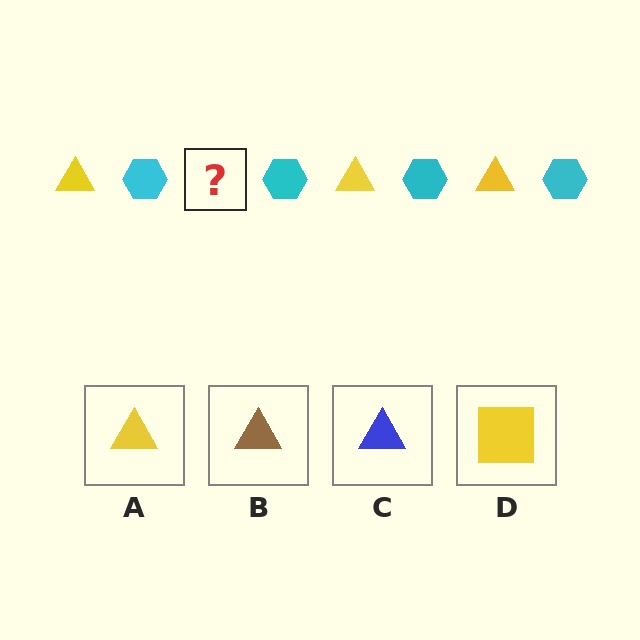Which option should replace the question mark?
Option A.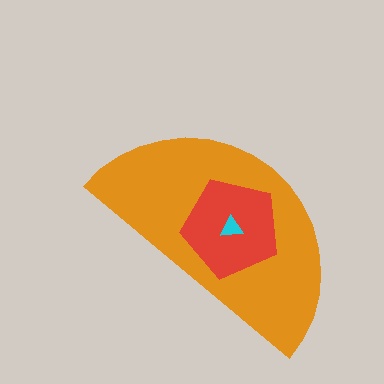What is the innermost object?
The cyan triangle.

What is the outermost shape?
The orange semicircle.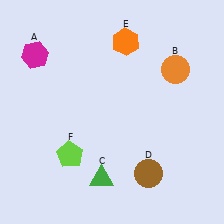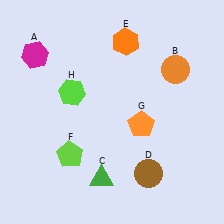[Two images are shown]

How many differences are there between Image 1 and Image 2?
There are 2 differences between the two images.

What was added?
An orange pentagon (G), a lime hexagon (H) were added in Image 2.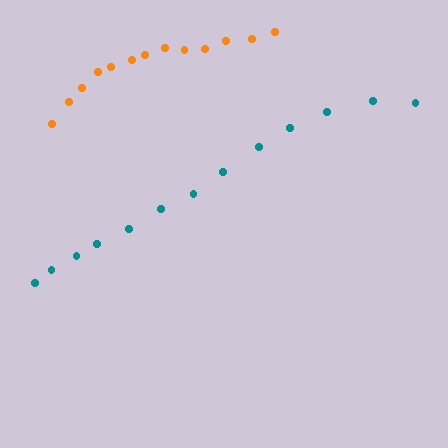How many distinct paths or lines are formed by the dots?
There are 2 distinct paths.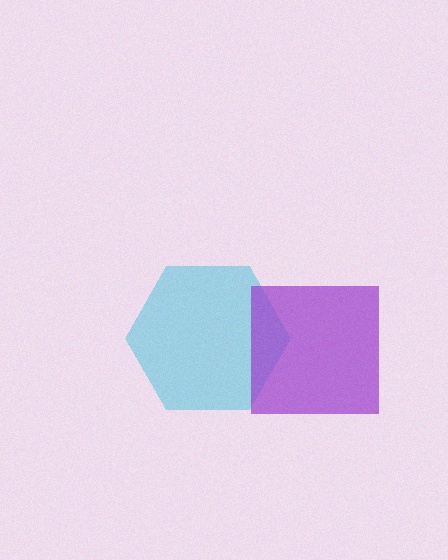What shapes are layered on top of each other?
The layered shapes are: a cyan hexagon, a purple square.